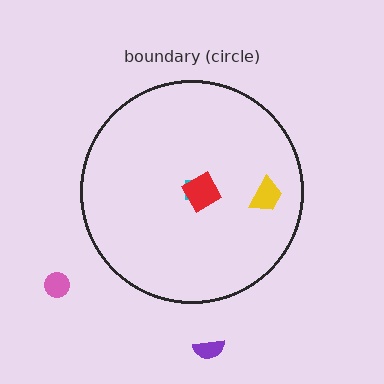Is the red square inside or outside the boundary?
Inside.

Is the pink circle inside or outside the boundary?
Outside.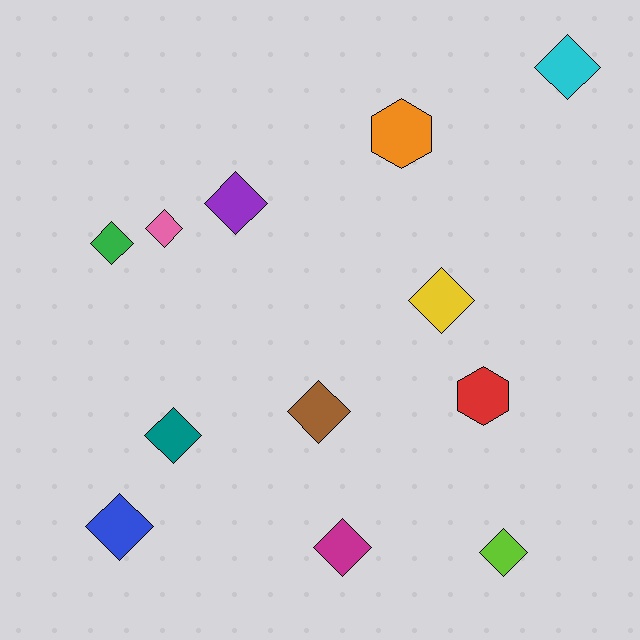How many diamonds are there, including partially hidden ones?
There are 10 diamonds.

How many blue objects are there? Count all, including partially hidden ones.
There is 1 blue object.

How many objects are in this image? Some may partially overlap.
There are 12 objects.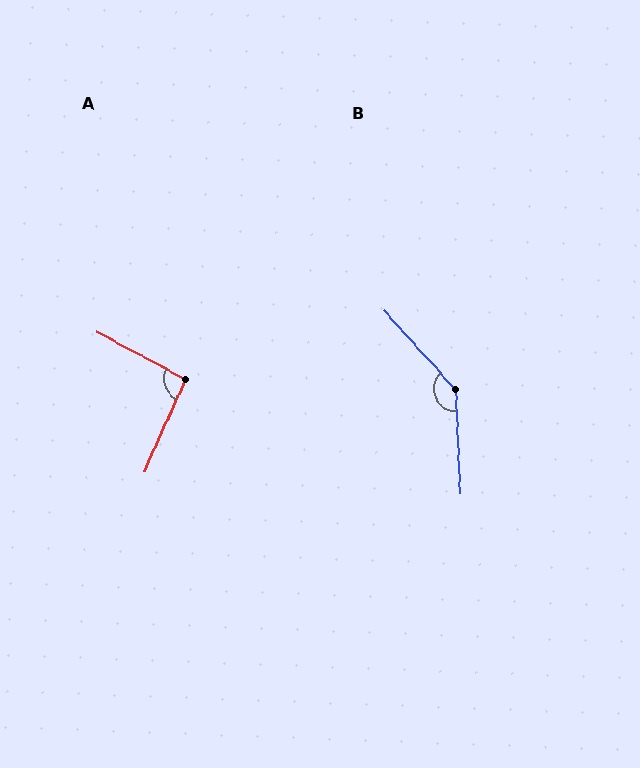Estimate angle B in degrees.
Approximately 140 degrees.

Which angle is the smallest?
A, at approximately 94 degrees.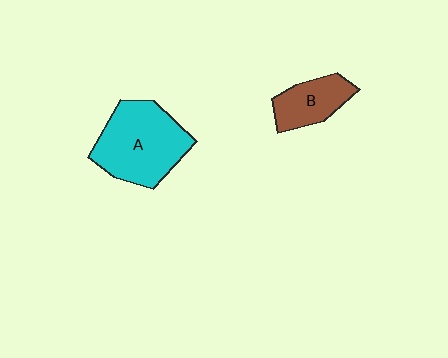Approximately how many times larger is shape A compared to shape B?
Approximately 2.0 times.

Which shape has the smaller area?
Shape B (brown).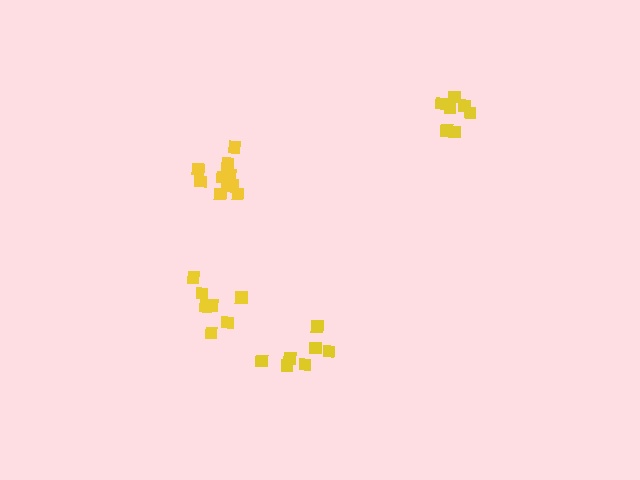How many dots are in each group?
Group 1: 7 dots, Group 2: 7 dots, Group 3: 11 dots, Group 4: 7 dots (32 total).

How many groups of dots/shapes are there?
There are 4 groups.